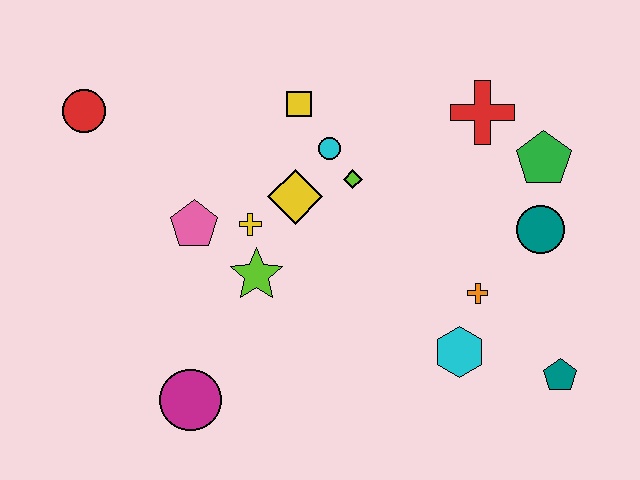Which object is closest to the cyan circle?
The lime diamond is closest to the cyan circle.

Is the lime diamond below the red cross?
Yes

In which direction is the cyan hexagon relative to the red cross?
The cyan hexagon is below the red cross.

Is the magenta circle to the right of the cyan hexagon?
No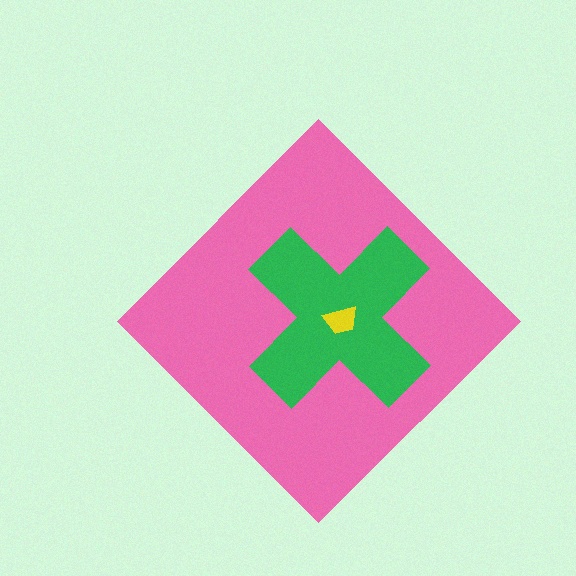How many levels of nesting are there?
3.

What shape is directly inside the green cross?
The yellow trapezoid.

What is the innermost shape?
The yellow trapezoid.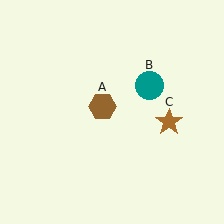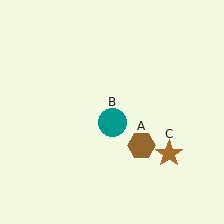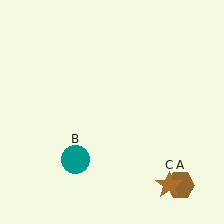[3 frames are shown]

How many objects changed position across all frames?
3 objects changed position: brown hexagon (object A), teal circle (object B), brown star (object C).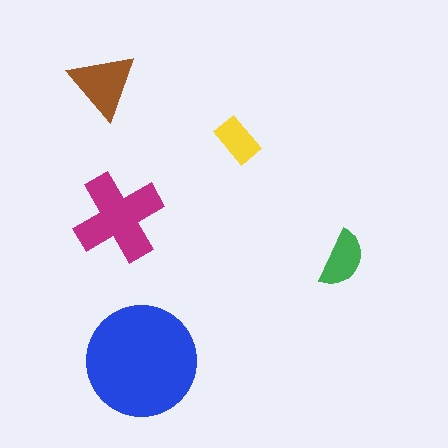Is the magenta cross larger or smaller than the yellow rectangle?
Larger.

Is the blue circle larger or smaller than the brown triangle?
Larger.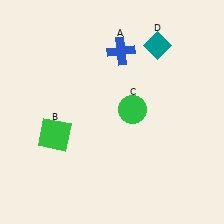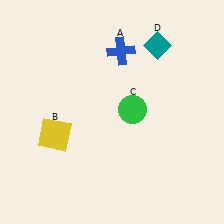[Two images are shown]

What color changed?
The square (B) changed from green in Image 1 to yellow in Image 2.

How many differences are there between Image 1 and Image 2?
There is 1 difference between the two images.